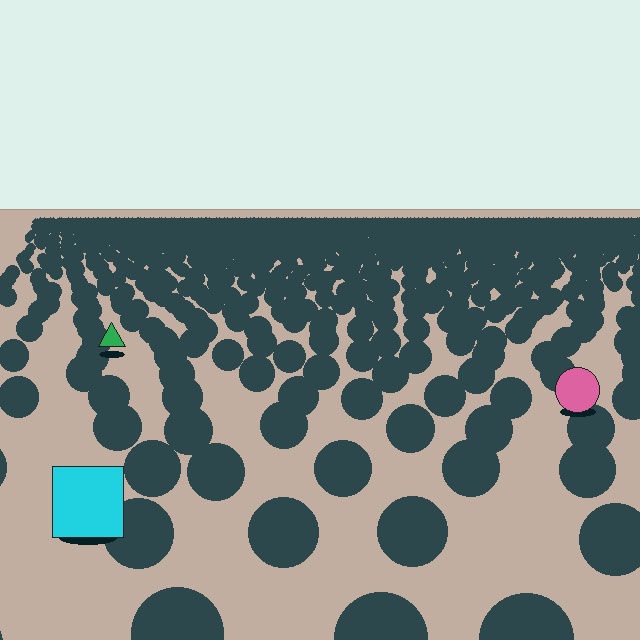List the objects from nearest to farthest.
From nearest to farthest: the cyan square, the pink circle, the green triangle.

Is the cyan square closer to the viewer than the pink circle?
Yes. The cyan square is closer — you can tell from the texture gradient: the ground texture is coarser near it.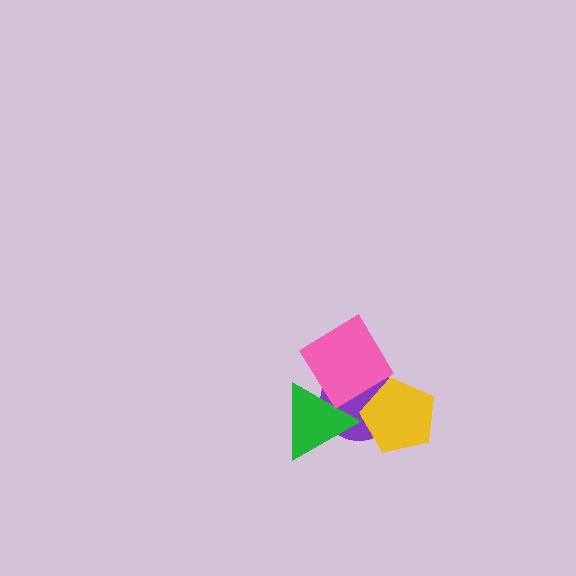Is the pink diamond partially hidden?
No, no other shape covers it.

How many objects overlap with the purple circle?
3 objects overlap with the purple circle.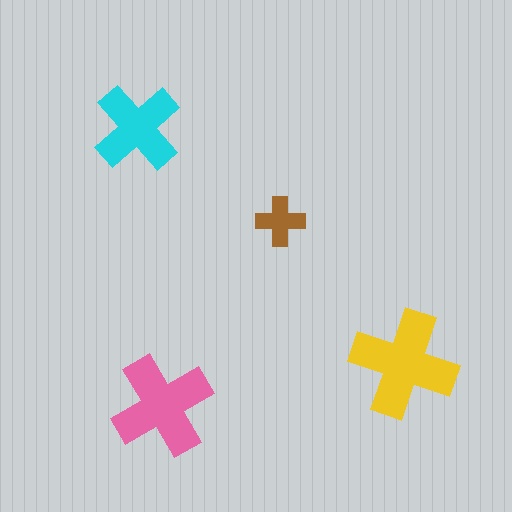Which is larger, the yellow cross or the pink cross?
The yellow one.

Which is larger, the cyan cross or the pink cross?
The pink one.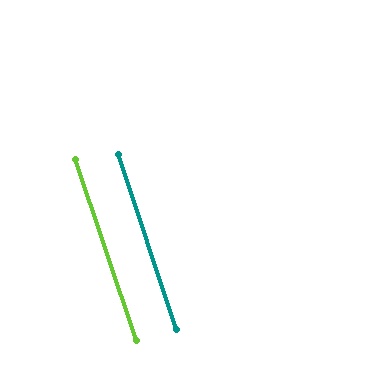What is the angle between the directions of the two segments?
Approximately 0 degrees.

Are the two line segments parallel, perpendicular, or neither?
Parallel — their directions differ by only 0.1°.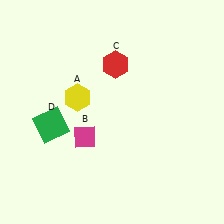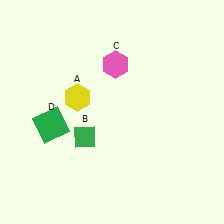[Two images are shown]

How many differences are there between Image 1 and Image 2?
There are 2 differences between the two images.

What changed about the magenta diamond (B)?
In Image 1, B is magenta. In Image 2, it changed to green.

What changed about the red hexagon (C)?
In Image 1, C is red. In Image 2, it changed to pink.